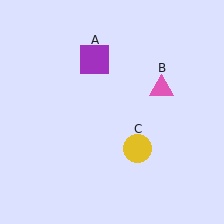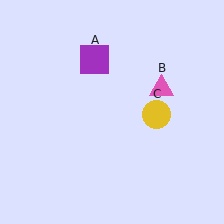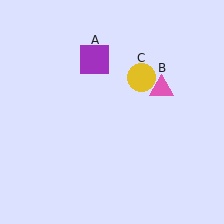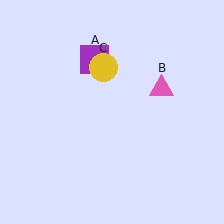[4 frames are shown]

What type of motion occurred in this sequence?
The yellow circle (object C) rotated counterclockwise around the center of the scene.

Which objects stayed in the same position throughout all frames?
Purple square (object A) and pink triangle (object B) remained stationary.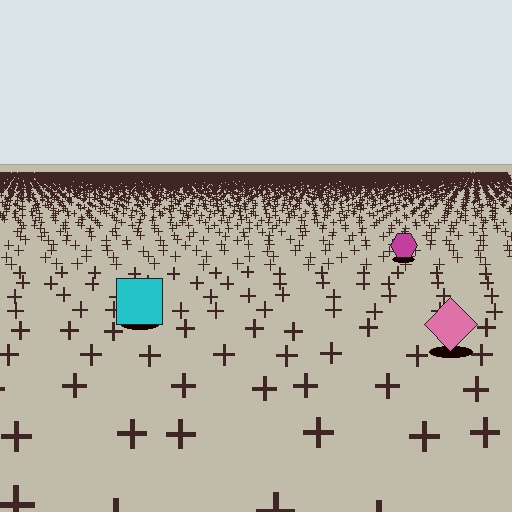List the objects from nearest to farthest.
From nearest to farthest: the pink diamond, the cyan square, the magenta hexagon.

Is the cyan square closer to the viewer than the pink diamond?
No. The pink diamond is closer — you can tell from the texture gradient: the ground texture is coarser near it.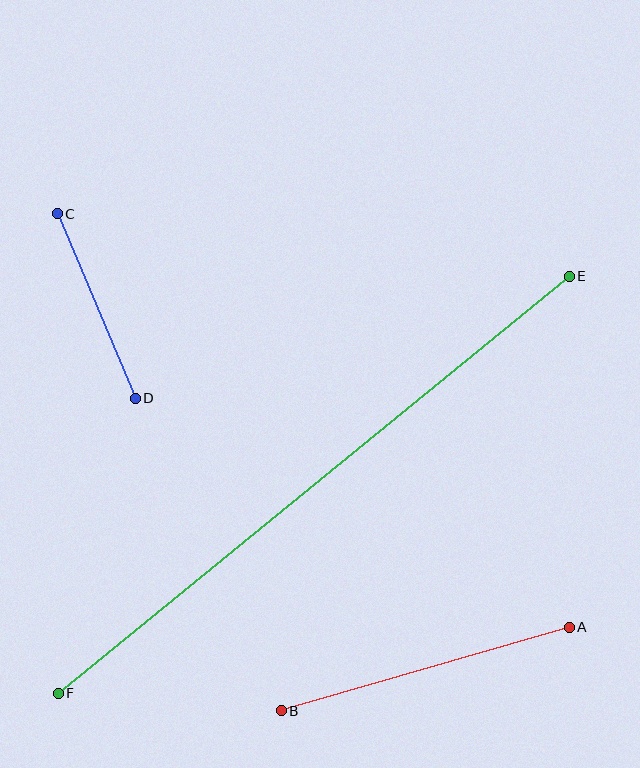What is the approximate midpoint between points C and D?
The midpoint is at approximately (96, 306) pixels.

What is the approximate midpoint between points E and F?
The midpoint is at approximately (314, 485) pixels.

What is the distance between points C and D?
The distance is approximately 201 pixels.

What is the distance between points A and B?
The distance is approximately 300 pixels.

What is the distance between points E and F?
The distance is approximately 660 pixels.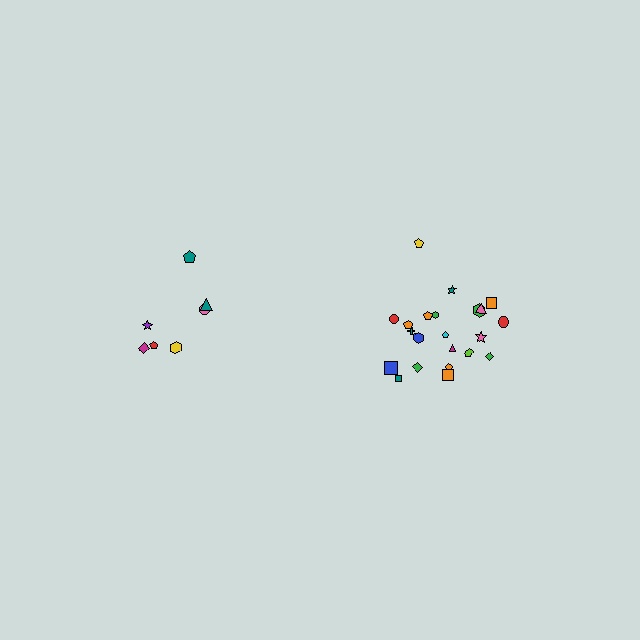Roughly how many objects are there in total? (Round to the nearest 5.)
Roughly 30 objects in total.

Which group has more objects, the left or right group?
The right group.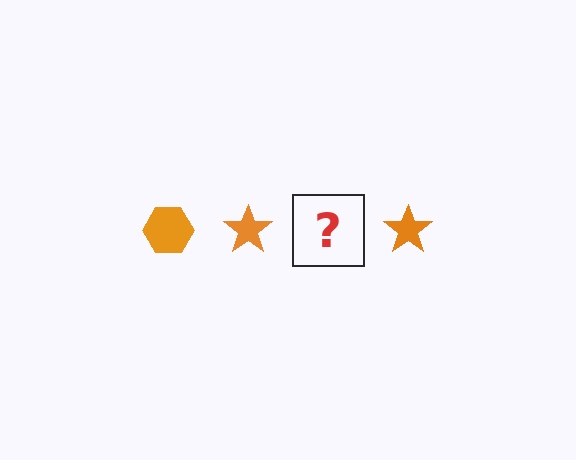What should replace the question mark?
The question mark should be replaced with an orange hexagon.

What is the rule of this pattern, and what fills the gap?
The rule is that the pattern cycles through hexagon, star shapes in orange. The gap should be filled with an orange hexagon.